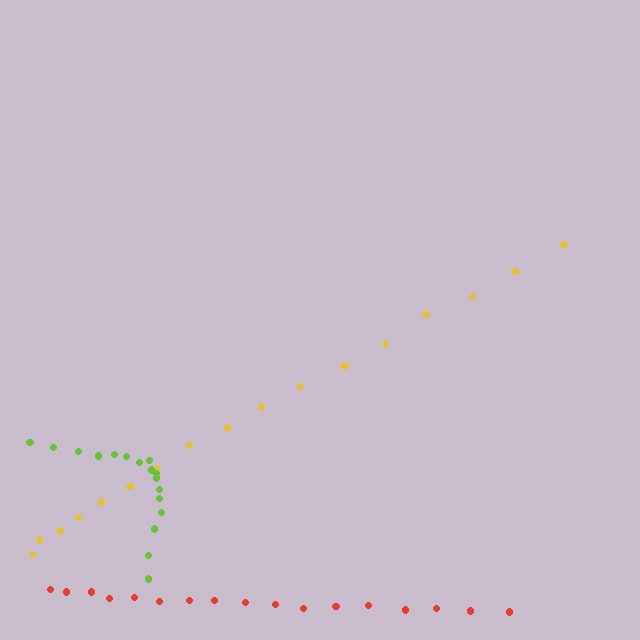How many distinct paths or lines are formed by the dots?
There are 3 distinct paths.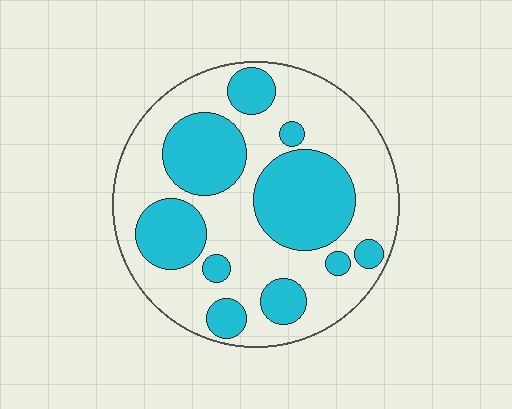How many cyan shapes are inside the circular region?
10.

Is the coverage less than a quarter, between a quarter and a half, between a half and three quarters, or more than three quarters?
Between a quarter and a half.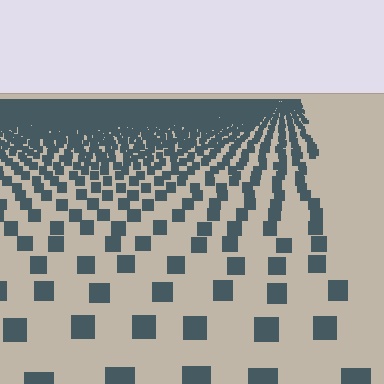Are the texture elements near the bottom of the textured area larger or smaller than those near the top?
Larger. Near the bottom, elements are closer to the viewer and appear at a bigger on-screen size.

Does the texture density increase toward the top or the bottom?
Density increases toward the top.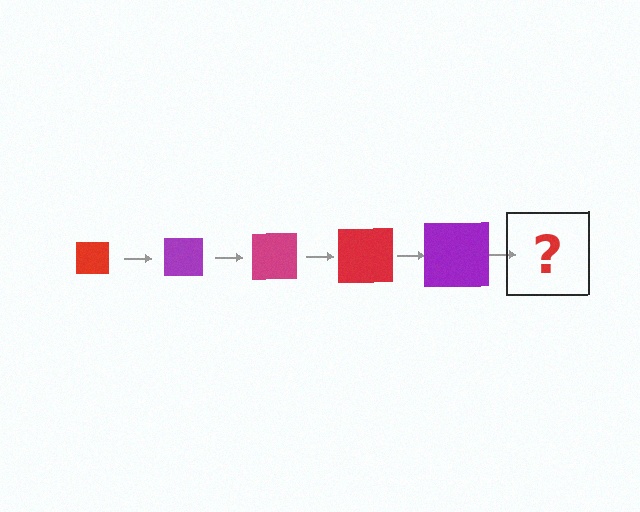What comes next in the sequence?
The next element should be a magenta square, larger than the previous one.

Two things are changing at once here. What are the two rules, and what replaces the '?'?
The two rules are that the square grows larger each step and the color cycles through red, purple, and magenta. The '?' should be a magenta square, larger than the previous one.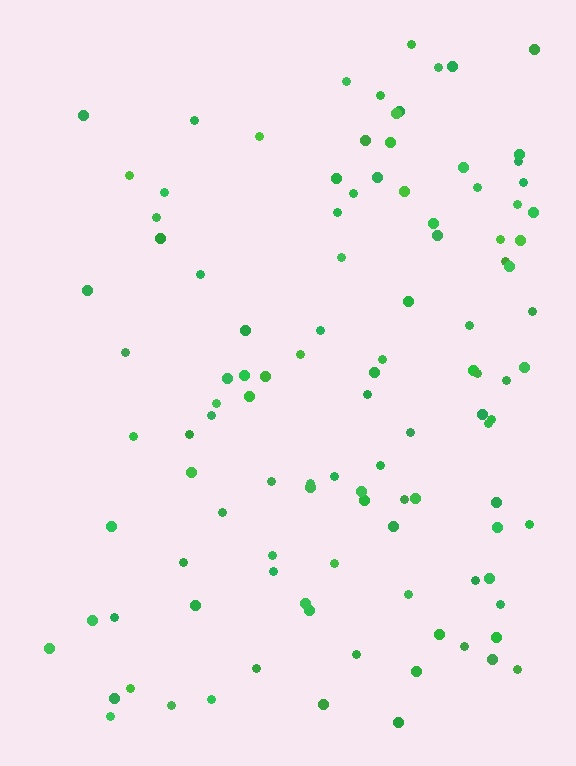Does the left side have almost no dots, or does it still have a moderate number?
Still a moderate number, just noticeably fewer than the right.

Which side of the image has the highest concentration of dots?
The right.